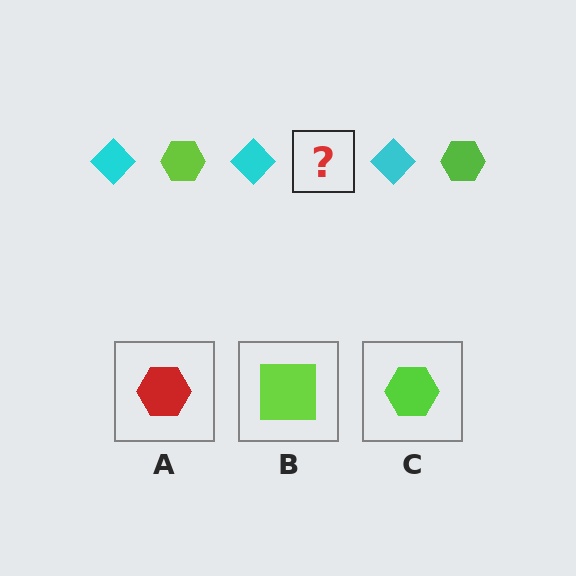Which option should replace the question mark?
Option C.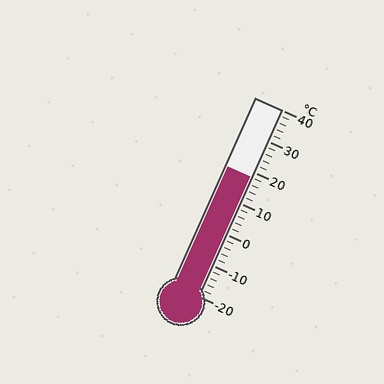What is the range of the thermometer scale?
The thermometer scale ranges from -20°C to 40°C.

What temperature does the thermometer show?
The thermometer shows approximately 18°C.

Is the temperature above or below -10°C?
The temperature is above -10°C.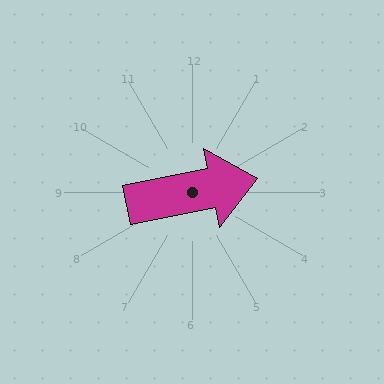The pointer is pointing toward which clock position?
Roughly 3 o'clock.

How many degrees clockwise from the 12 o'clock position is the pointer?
Approximately 79 degrees.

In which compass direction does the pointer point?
East.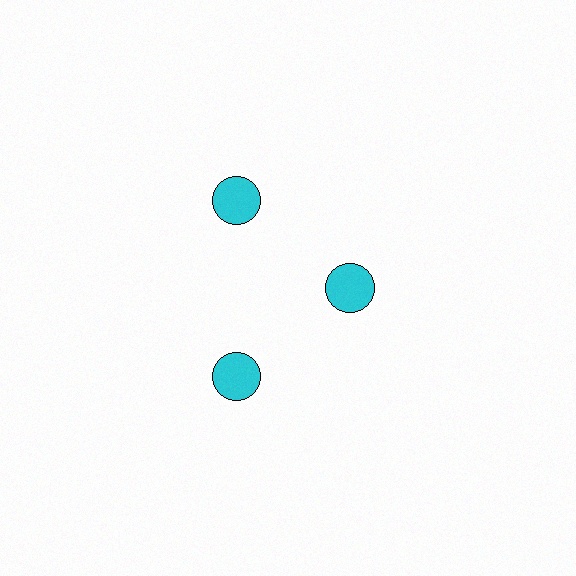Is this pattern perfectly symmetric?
No. The 3 cyan circles are arranged in a ring, but one element near the 3 o'clock position is pulled inward toward the center, breaking the 3-fold rotational symmetry.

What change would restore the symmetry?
The symmetry would be restored by moving it outward, back onto the ring so that all 3 circles sit at equal angles and equal distance from the center.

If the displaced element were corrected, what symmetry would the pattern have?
It would have 3-fold rotational symmetry — the pattern would map onto itself every 120 degrees.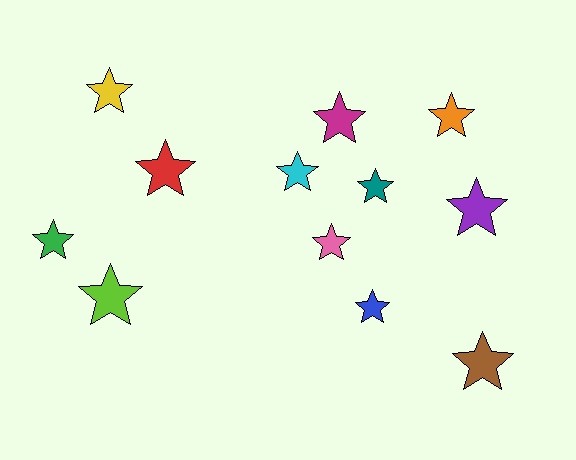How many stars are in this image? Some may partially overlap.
There are 12 stars.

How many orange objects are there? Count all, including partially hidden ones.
There is 1 orange object.